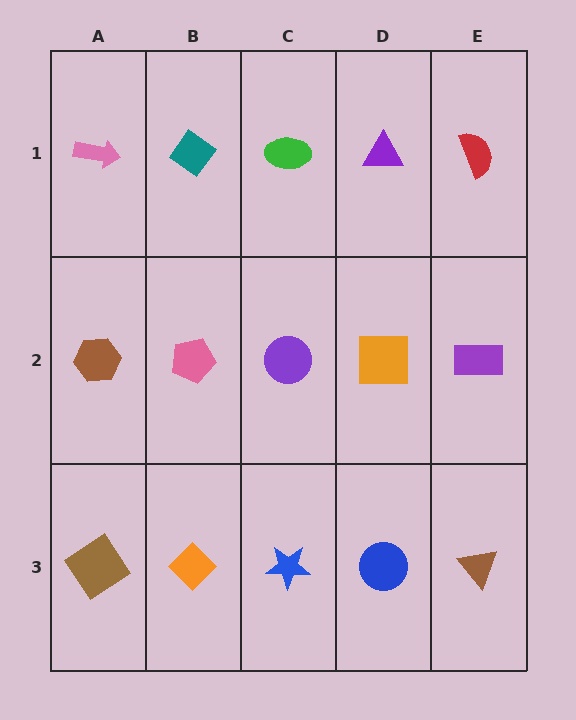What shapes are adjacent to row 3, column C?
A purple circle (row 2, column C), an orange diamond (row 3, column B), a blue circle (row 3, column D).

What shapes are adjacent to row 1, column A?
A brown hexagon (row 2, column A), a teal diamond (row 1, column B).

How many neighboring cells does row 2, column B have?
4.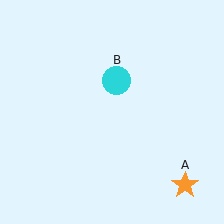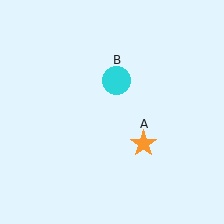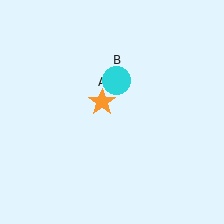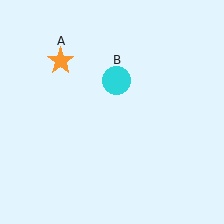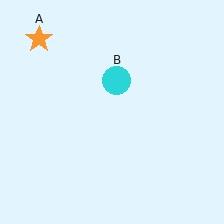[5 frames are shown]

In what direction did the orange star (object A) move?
The orange star (object A) moved up and to the left.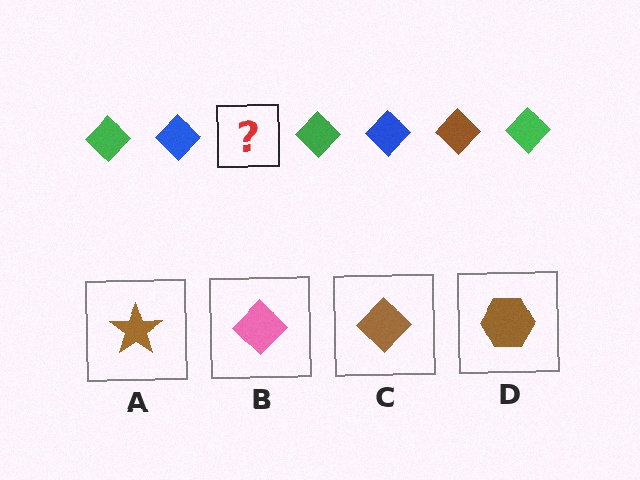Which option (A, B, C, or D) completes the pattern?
C.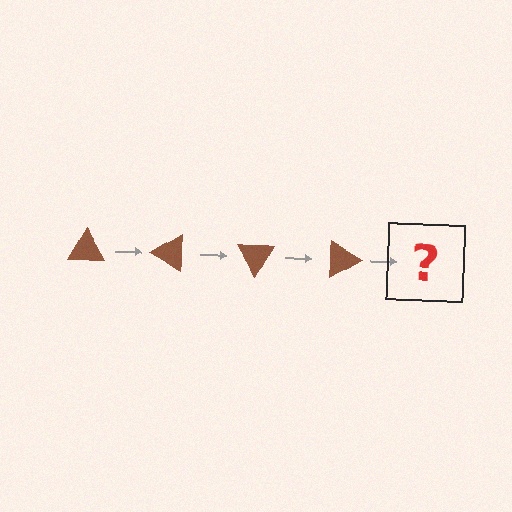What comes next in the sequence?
The next element should be a brown triangle rotated 120 degrees.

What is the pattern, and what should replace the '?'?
The pattern is that the triangle rotates 30 degrees each step. The '?' should be a brown triangle rotated 120 degrees.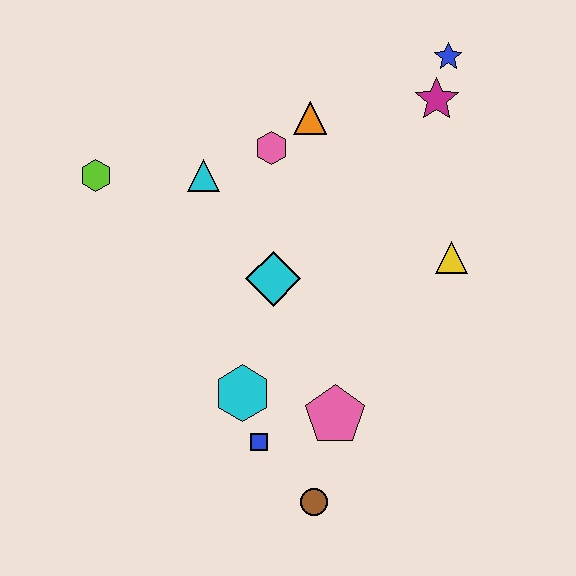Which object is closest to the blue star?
The magenta star is closest to the blue star.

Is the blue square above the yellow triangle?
No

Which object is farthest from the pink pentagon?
The blue star is farthest from the pink pentagon.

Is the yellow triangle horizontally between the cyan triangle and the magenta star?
No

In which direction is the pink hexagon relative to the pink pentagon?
The pink hexagon is above the pink pentagon.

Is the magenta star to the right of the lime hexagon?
Yes